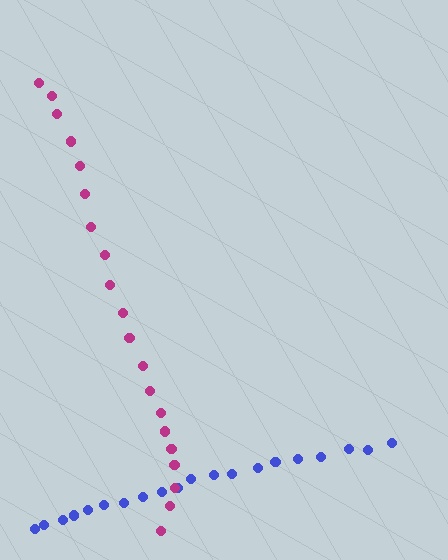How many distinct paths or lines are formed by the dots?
There are 2 distinct paths.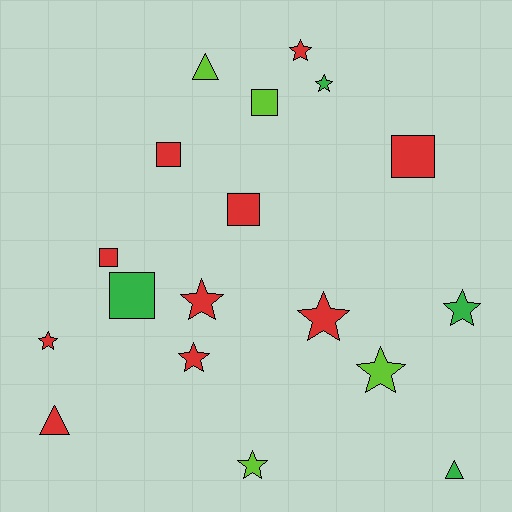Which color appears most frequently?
Red, with 10 objects.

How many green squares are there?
There is 1 green square.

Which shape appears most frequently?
Star, with 9 objects.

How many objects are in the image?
There are 18 objects.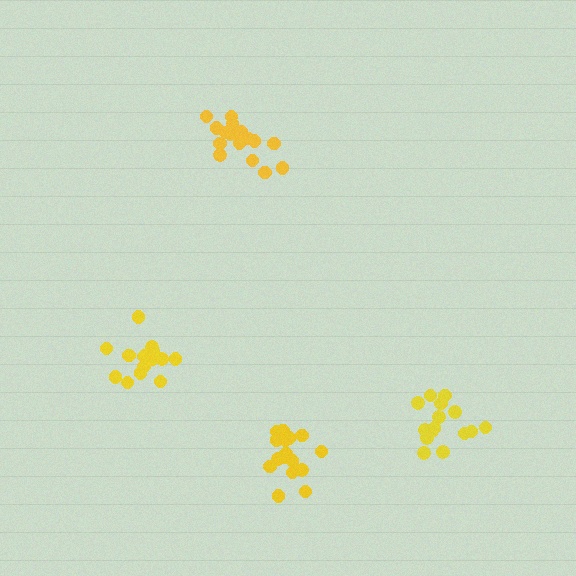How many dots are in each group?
Group 1: 15 dots, Group 2: 17 dots, Group 3: 17 dots, Group 4: 16 dots (65 total).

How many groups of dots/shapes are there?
There are 4 groups.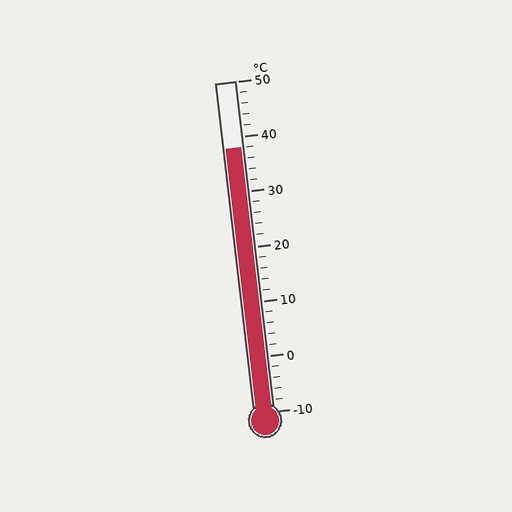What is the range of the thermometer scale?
The thermometer scale ranges from -10°C to 50°C.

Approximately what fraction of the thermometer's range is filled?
The thermometer is filled to approximately 80% of its range.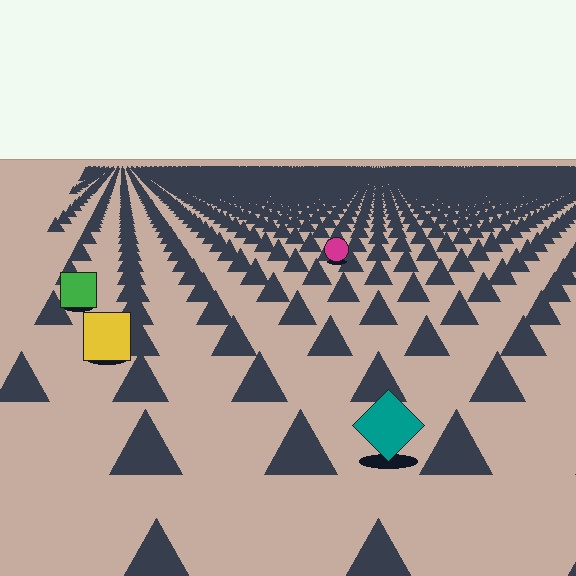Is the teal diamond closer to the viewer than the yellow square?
Yes. The teal diamond is closer — you can tell from the texture gradient: the ground texture is coarser near it.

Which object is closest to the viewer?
The teal diamond is closest. The texture marks near it are larger and more spread out.